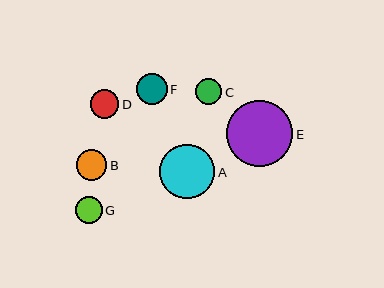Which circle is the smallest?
Circle C is the smallest with a size of approximately 26 pixels.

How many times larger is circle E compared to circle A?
Circle E is approximately 1.2 times the size of circle A.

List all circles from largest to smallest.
From largest to smallest: E, A, B, F, D, G, C.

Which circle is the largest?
Circle E is the largest with a size of approximately 66 pixels.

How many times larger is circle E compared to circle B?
Circle E is approximately 2.1 times the size of circle B.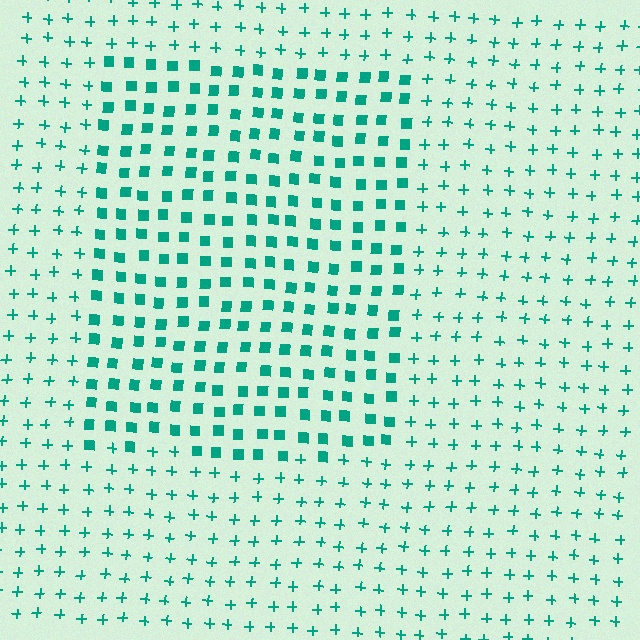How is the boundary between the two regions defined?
The boundary is defined by a change in element shape: squares inside vs. plus signs outside. All elements share the same color and spacing.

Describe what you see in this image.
The image is filled with small teal elements arranged in a uniform grid. A rectangle-shaped region contains squares, while the surrounding area contains plus signs. The boundary is defined purely by the change in element shape.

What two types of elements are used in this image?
The image uses squares inside the rectangle region and plus signs outside it.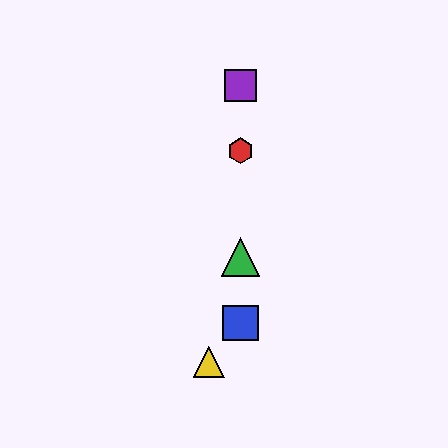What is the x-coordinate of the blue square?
The blue square is at x≈241.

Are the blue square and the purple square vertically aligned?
Yes, both are at x≈241.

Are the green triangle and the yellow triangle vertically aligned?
No, the green triangle is at x≈241 and the yellow triangle is at x≈209.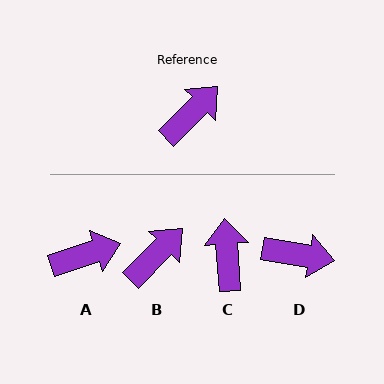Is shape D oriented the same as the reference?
No, it is off by about 54 degrees.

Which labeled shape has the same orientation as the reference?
B.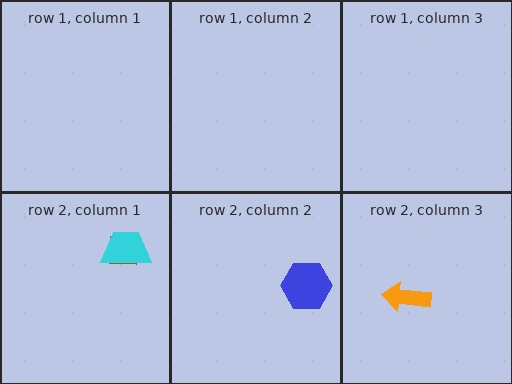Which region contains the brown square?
The row 2, column 1 region.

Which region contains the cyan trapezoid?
The row 2, column 1 region.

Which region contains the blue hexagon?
The row 2, column 2 region.